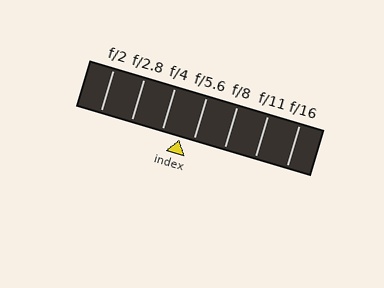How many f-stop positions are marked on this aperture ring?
There are 7 f-stop positions marked.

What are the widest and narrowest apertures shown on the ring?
The widest aperture shown is f/2 and the narrowest is f/16.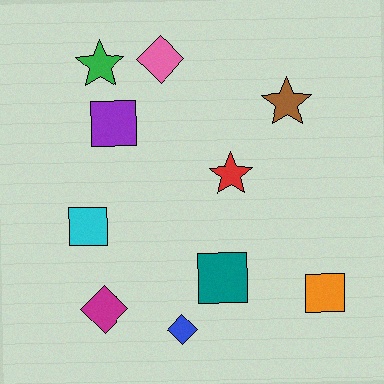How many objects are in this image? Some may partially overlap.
There are 10 objects.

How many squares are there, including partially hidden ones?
There are 4 squares.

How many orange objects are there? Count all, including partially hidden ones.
There is 1 orange object.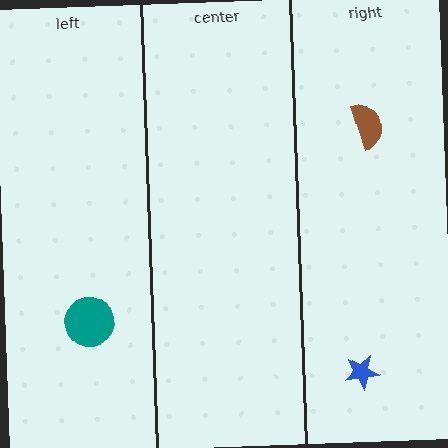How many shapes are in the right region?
2.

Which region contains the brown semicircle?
The right region.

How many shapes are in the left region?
1.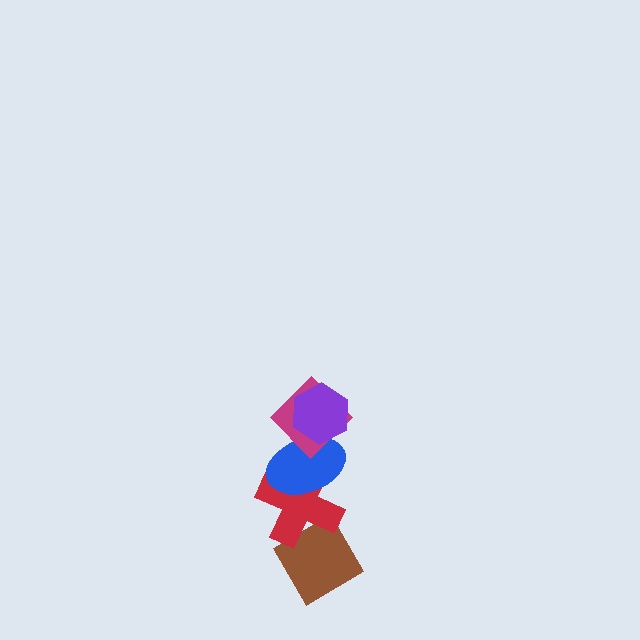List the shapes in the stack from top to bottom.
From top to bottom: the purple hexagon, the magenta diamond, the blue ellipse, the red cross, the brown diamond.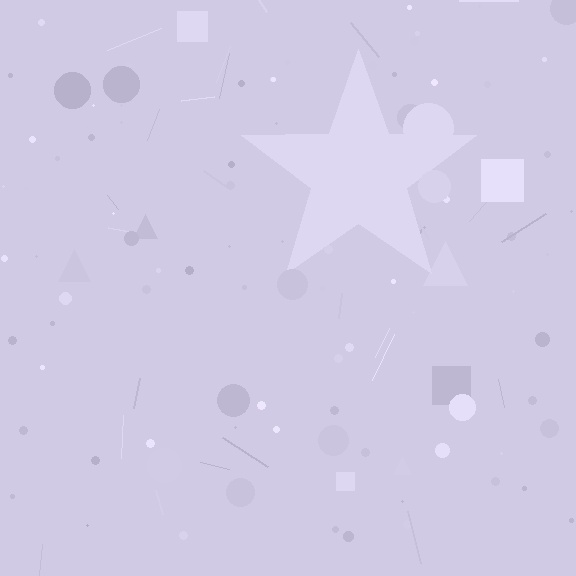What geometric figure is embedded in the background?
A star is embedded in the background.